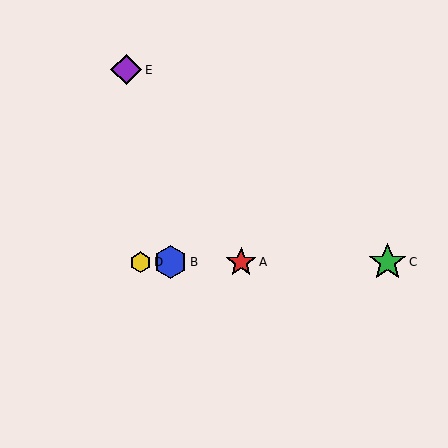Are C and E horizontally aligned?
No, C is at y≈262 and E is at y≈70.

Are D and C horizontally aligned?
Yes, both are at y≈262.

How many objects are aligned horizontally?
4 objects (A, B, C, D) are aligned horizontally.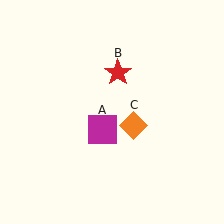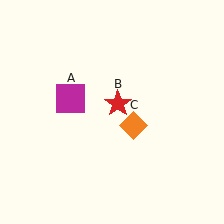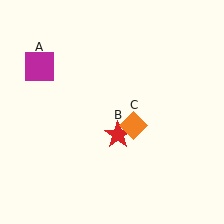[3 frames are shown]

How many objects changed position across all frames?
2 objects changed position: magenta square (object A), red star (object B).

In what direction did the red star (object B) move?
The red star (object B) moved down.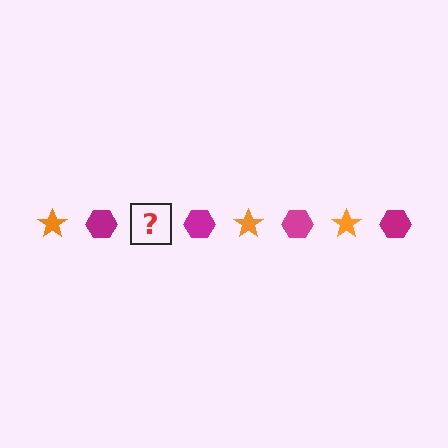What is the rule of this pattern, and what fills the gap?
The rule is that the pattern alternates between orange star and magenta hexagon. The gap should be filled with an orange star.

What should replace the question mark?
The question mark should be replaced with an orange star.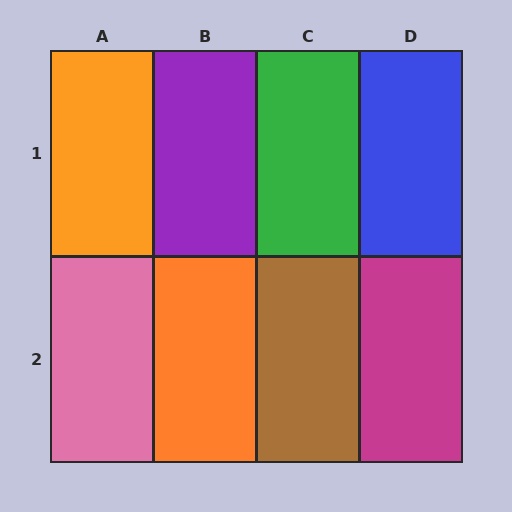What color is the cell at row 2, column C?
Brown.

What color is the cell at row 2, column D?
Magenta.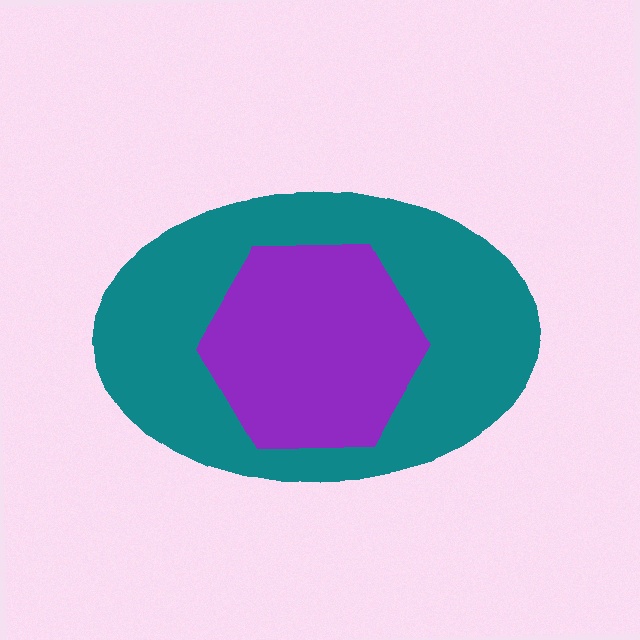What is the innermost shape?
The purple hexagon.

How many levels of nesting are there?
2.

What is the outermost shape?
The teal ellipse.